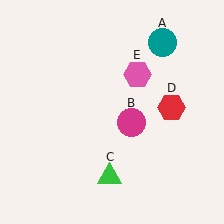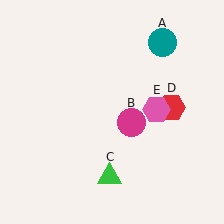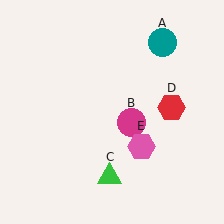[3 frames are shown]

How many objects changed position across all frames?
1 object changed position: pink hexagon (object E).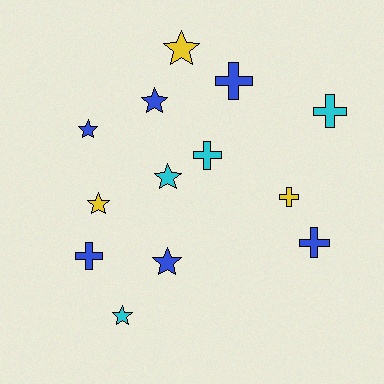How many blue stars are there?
There are 3 blue stars.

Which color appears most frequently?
Blue, with 6 objects.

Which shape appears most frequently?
Star, with 7 objects.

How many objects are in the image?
There are 13 objects.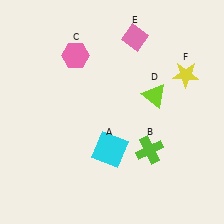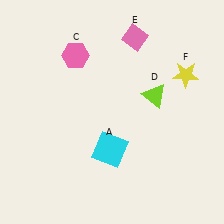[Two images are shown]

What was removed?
The lime cross (B) was removed in Image 2.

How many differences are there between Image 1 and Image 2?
There is 1 difference between the two images.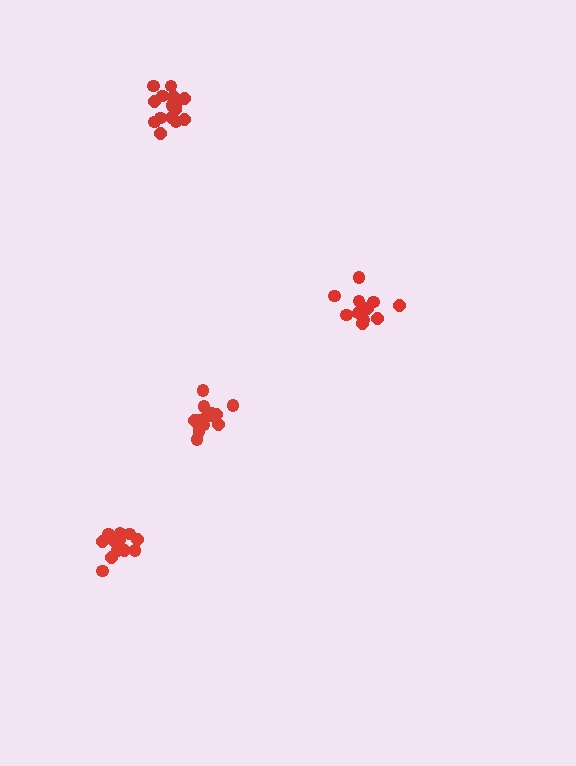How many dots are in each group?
Group 1: 14 dots, Group 2: 13 dots, Group 3: 12 dots, Group 4: 16 dots (55 total).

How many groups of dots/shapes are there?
There are 4 groups.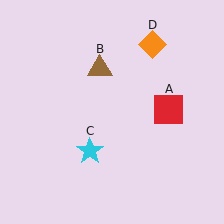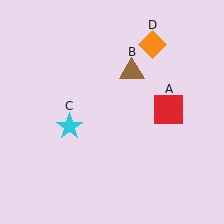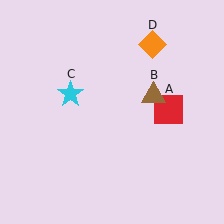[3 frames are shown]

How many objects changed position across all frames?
2 objects changed position: brown triangle (object B), cyan star (object C).